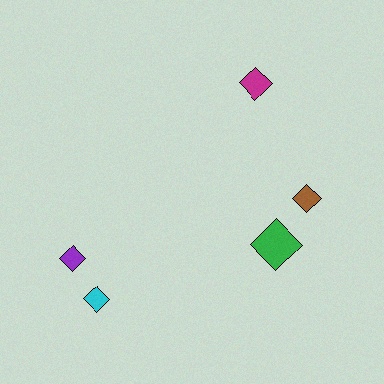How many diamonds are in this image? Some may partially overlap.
There are 5 diamonds.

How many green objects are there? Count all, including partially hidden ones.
There is 1 green object.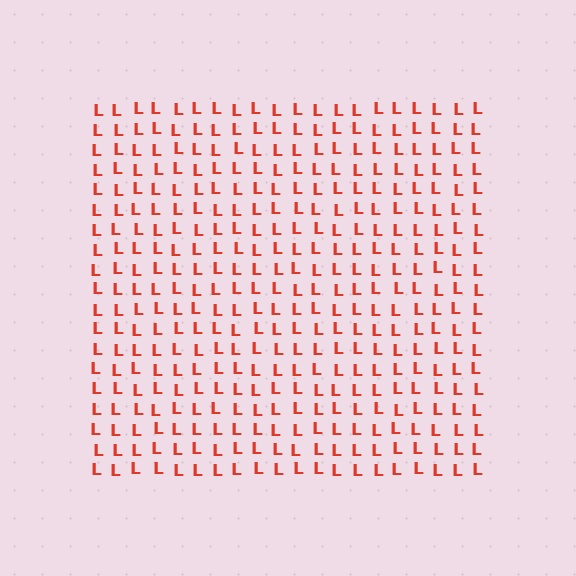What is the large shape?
The large shape is a square.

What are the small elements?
The small elements are letter L's.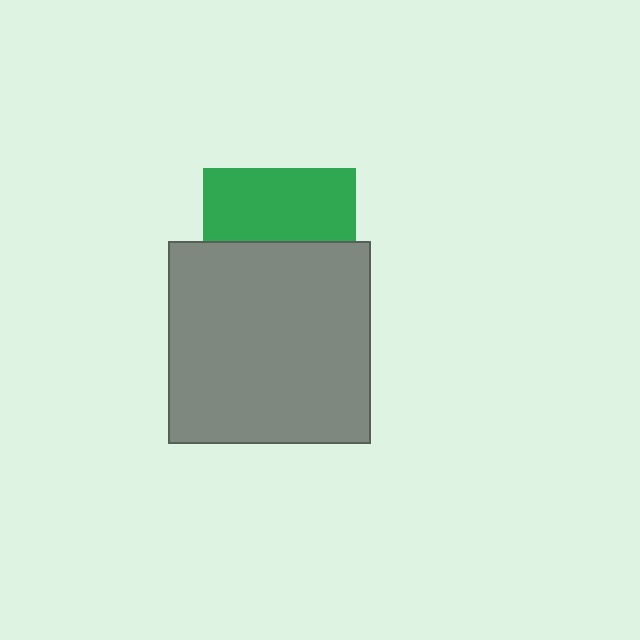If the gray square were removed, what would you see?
You would see the complete green square.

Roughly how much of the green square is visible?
About half of it is visible (roughly 48%).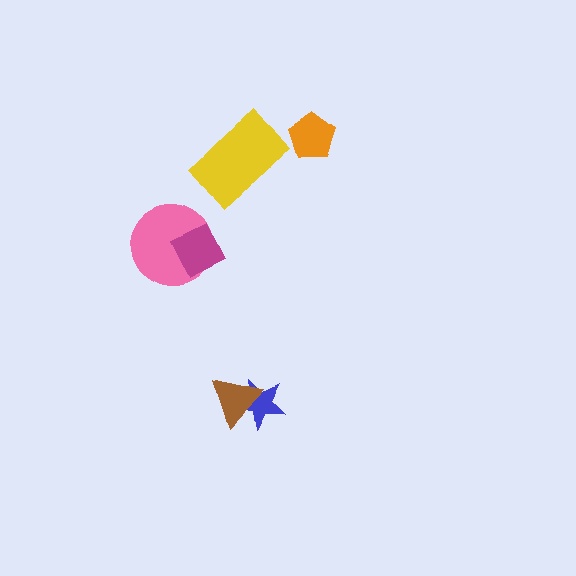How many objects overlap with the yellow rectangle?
0 objects overlap with the yellow rectangle.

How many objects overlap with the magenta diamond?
1 object overlaps with the magenta diamond.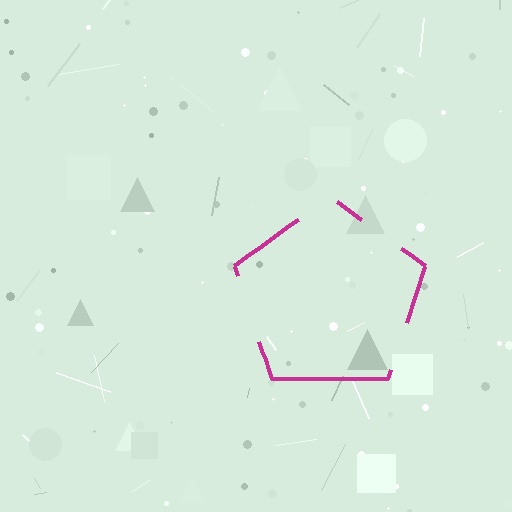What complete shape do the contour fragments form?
The contour fragments form a pentagon.